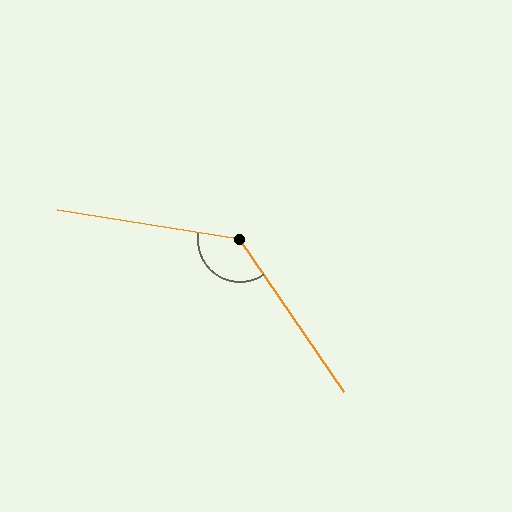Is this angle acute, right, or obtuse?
It is obtuse.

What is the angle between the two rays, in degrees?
Approximately 133 degrees.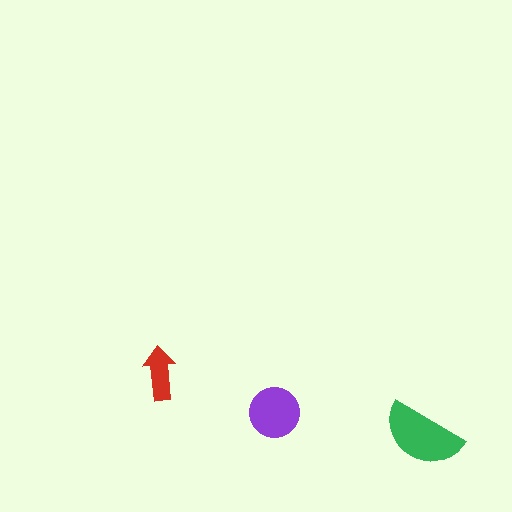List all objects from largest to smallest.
The green semicircle, the purple circle, the red arrow.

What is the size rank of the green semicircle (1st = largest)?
1st.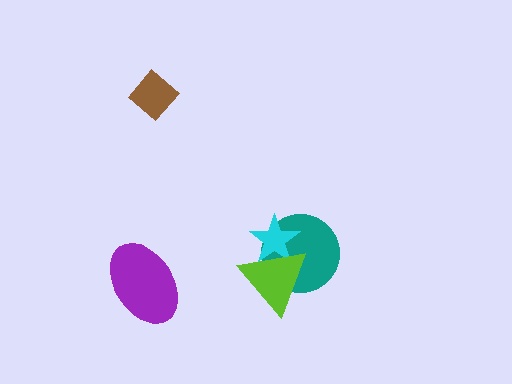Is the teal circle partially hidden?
Yes, it is partially covered by another shape.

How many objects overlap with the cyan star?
2 objects overlap with the cyan star.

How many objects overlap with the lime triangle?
2 objects overlap with the lime triangle.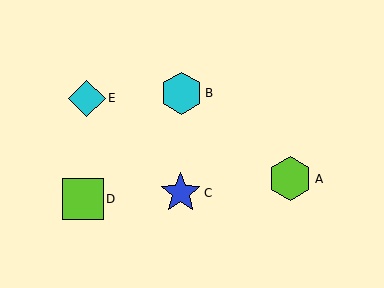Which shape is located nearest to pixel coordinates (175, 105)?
The cyan hexagon (labeled B) at (181, 93) is nearest to that location.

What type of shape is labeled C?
Shape C is a blue star.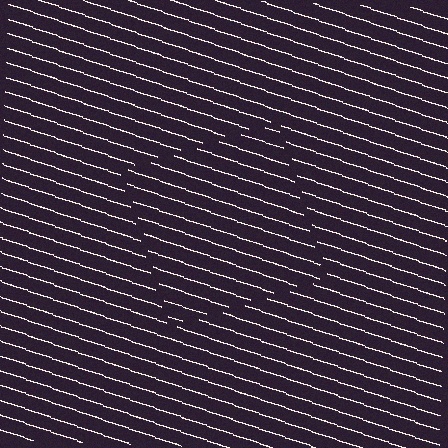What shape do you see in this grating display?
An illusory square. The interior of the shape contains the same grating, shifted by half a period — the contour is defined by the phase discontinuity where line-ends from the inner and outer gratings abut.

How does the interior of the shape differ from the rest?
The interior of the shape contains the same grating, shifted by half a period — the contour is defined by the phase discontinuity where line-ends from the inner and outer gratings abut.